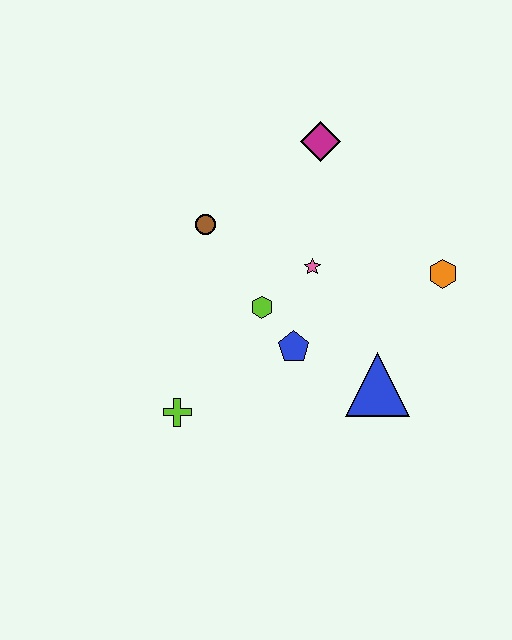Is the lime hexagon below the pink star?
Yes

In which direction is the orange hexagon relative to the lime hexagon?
The orange hexagon is to the right of the lime hexagon.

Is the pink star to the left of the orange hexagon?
Yes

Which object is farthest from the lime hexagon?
The orange hexagon is farthest from the lime hexagon.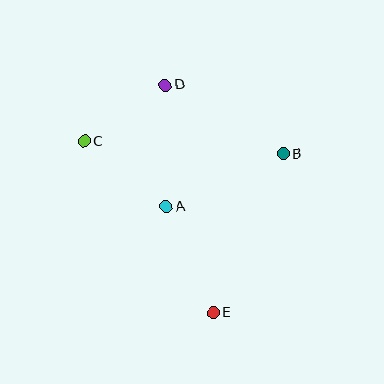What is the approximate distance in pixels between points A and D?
The distance between A and D is approximately 121 pixels.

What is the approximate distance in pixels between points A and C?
The distance between A and C is approximately 104 pixels.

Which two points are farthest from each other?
Points D and E are farthest from each other.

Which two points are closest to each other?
Points C and D are closest to each other.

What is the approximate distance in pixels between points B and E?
The distance between B and E is approximately 174 pixels.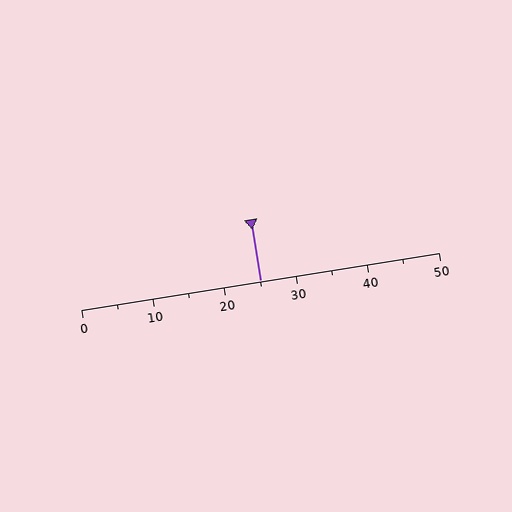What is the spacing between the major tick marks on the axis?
The major ticks are spaced 10 apart.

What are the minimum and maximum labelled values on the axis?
The axis runs from 0 to 50.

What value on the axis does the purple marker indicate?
The marker indicates approximately 25.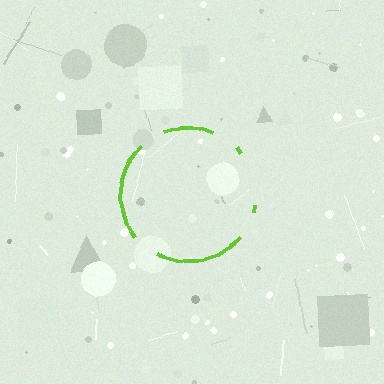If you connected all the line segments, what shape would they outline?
They would outline a circle.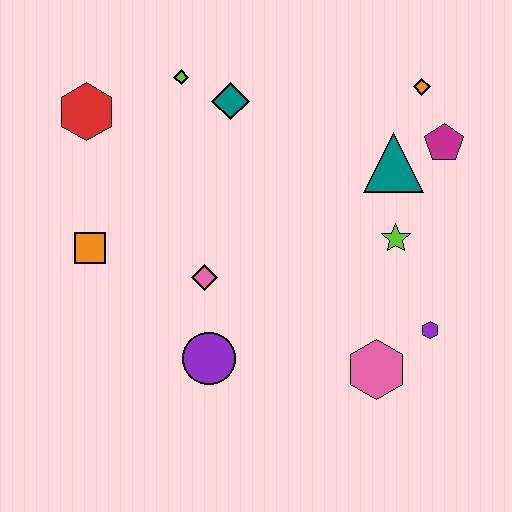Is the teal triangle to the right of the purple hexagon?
No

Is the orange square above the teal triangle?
No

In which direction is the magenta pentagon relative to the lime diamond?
The magenta pentagon is to the right of the lime diamond.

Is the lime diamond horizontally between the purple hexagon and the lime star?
No